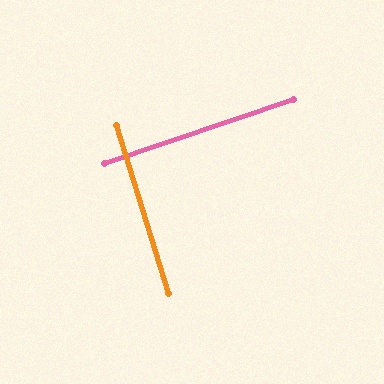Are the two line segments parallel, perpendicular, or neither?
Perpendicular — they meet at approximately 88°.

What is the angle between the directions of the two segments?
Approximately 88 degrees.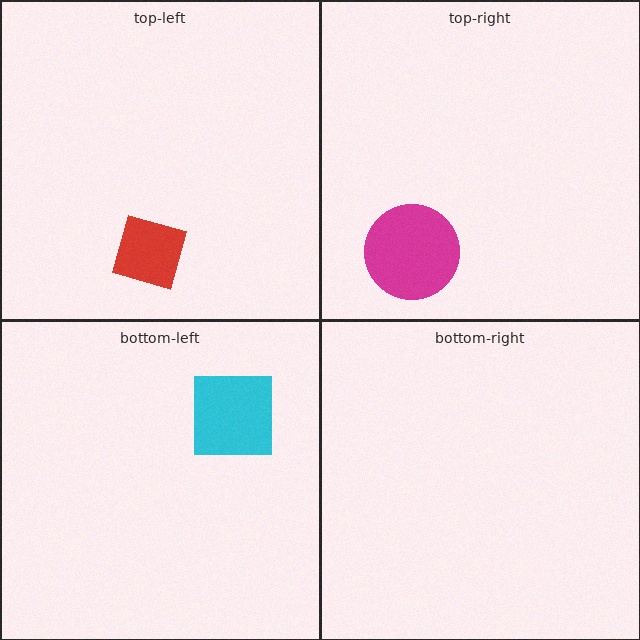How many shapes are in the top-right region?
1.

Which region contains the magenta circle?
The top-right region.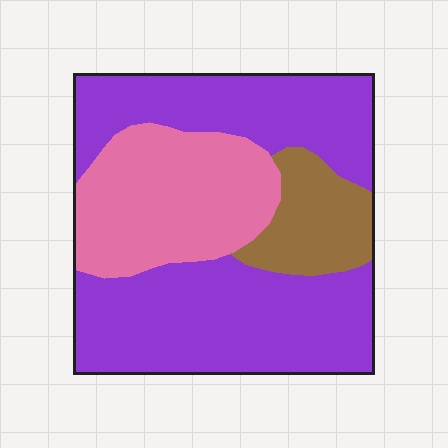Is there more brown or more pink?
Pink.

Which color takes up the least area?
Brown, at roughly 15%.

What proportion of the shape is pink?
Pink takes up about one quarter (1/4) of the shape.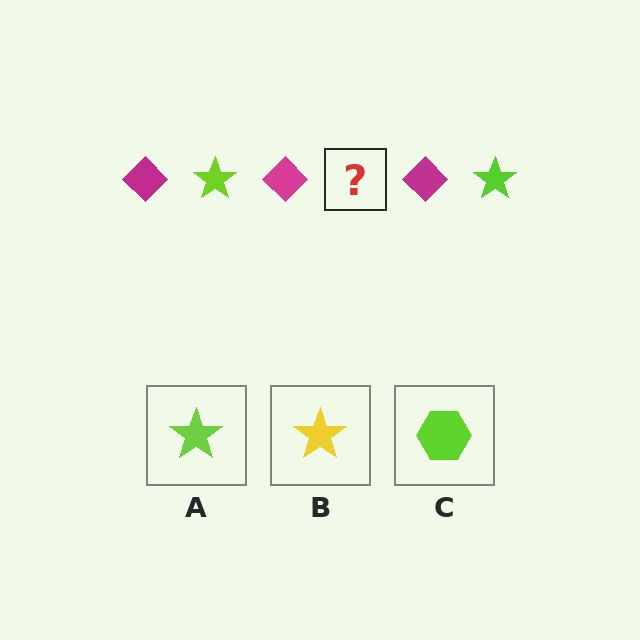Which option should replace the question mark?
Option A.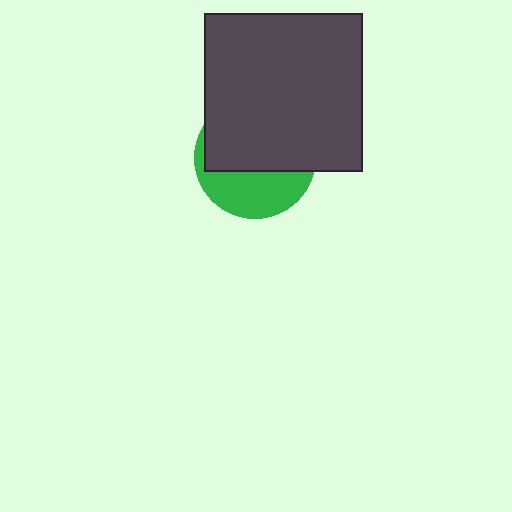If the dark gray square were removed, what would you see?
You would see the complete green circle.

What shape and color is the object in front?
The object in front is a dark gray square.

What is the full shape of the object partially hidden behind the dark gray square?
The partially hidden object is a green circle.